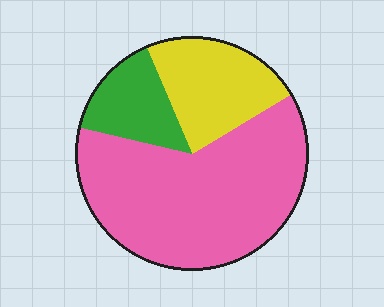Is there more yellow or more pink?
Pink.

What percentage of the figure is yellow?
Yellow takes up about one quarter (1/4) of the figure.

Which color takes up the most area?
Pink, at roughly 60%.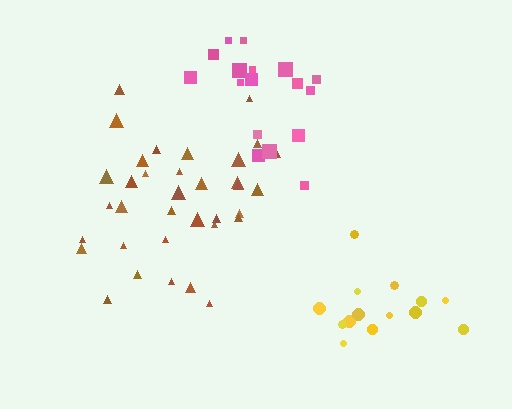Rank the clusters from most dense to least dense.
brown, yellow, pink.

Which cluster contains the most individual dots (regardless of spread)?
Brown (35).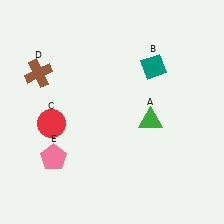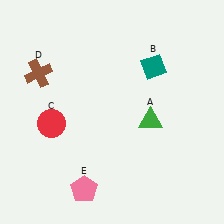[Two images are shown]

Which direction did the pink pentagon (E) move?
The pink pentagon (E) moved down.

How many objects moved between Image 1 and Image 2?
1 object moved between the two images.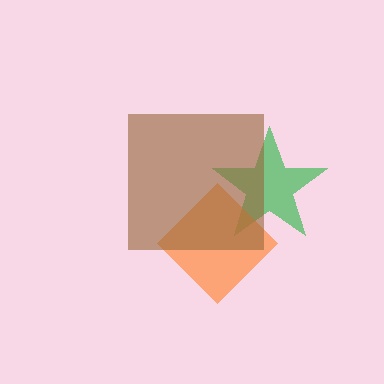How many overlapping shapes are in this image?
There are 3 overlapping shapes in the image.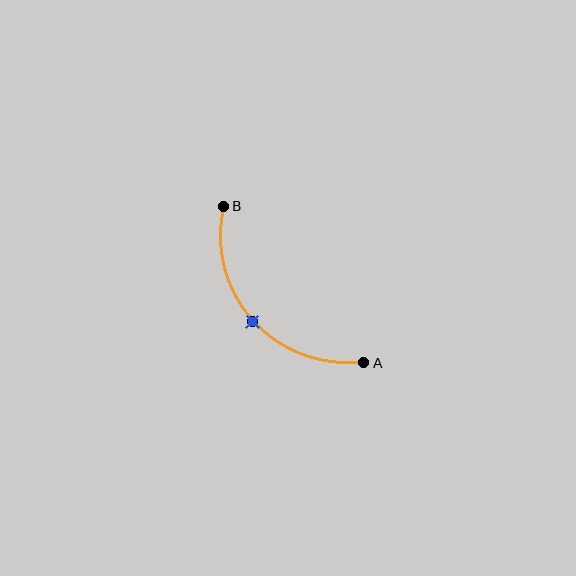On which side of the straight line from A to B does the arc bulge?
The arc bulges below and to the left of the straight line connecting A and B.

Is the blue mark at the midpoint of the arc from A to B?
Yes. The blue mark lies on the arc at equal arc-length from both A and B — it is the arc midpoint.